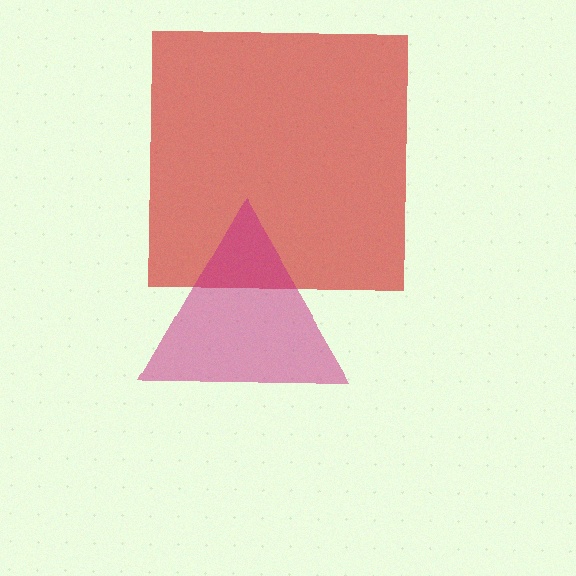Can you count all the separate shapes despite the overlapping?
Yes, there are 2 separate shapes.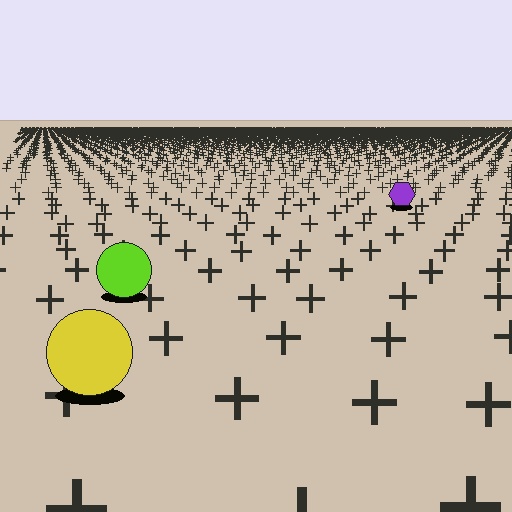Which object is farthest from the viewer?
The purple hexagon is farthest from the viewer. It appears smaller and the ground texture around it is denser.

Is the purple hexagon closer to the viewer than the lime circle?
No. The lime circle is closer — you can tell from the texture gradient: the ground texture is coarser near it.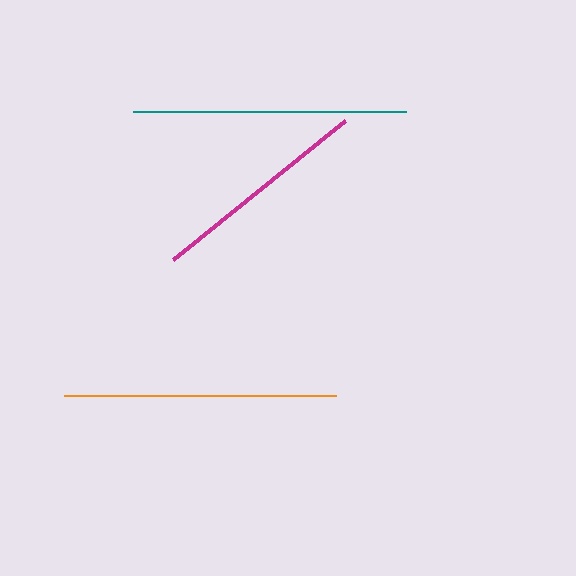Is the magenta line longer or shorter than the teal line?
The teal line is longer than the magenta line.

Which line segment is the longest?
The teal line is the longest at approximately 272 pixels.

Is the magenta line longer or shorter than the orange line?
The orange line is longer than the magenta line.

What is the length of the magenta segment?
The magenta segment is approximately 222 pixels long.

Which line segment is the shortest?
The magenta line is the shortest at approximately 222 pixels.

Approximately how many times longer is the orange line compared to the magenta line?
The orange line is approximately 1.2 times the length of the magenta line.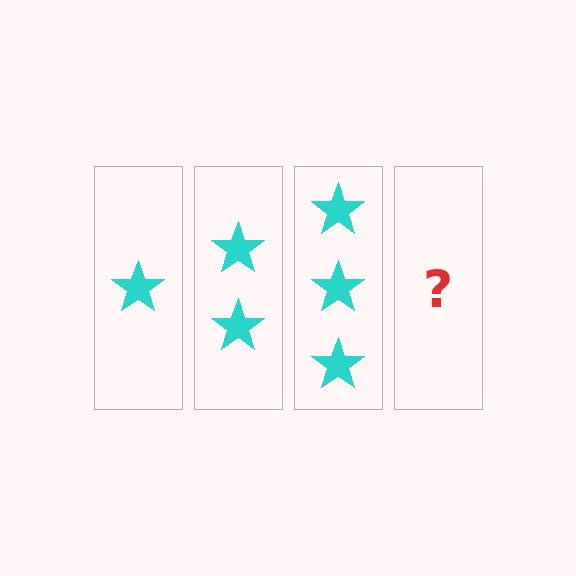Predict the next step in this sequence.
The next step is 4 stars.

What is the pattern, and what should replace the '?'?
The pattern is that each step adds one more star. The '?' should be 4 stars.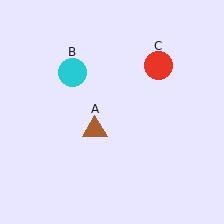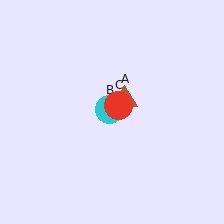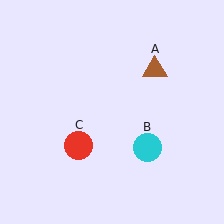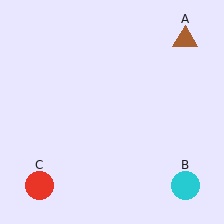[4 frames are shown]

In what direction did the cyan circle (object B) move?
The cyan circle (object B) moved down and to the right.